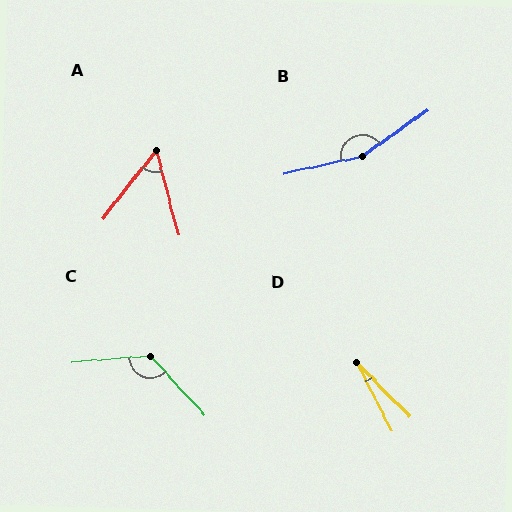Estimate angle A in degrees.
Approximately 53 degrees.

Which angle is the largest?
B, at approximately 157 degrees.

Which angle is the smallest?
D, at approximately 17 degrees.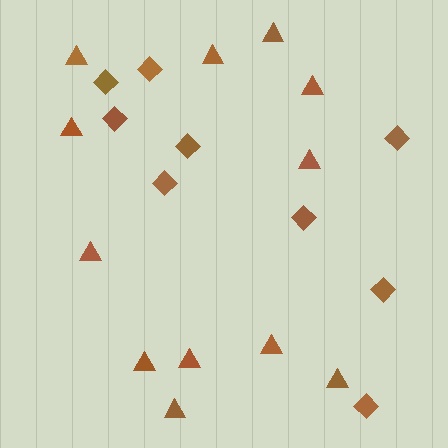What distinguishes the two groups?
There are 2 groups: one group of diamonds (9) and one group of triangles (12).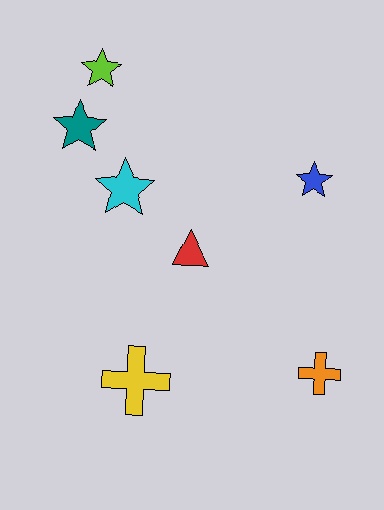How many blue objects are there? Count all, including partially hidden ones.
There is 1 blue object.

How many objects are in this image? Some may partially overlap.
There are 7 objects.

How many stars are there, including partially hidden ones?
There are 4 stars.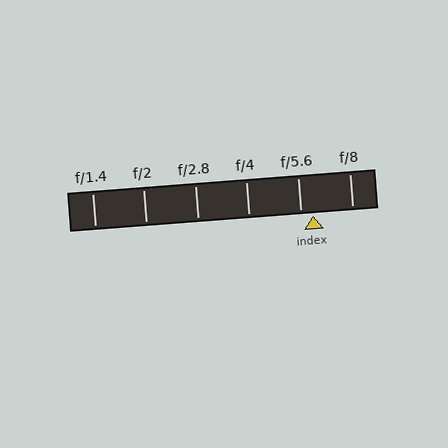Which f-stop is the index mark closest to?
The index mark is closest to f/5.6.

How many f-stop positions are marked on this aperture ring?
There are 6 f-stop positions marked.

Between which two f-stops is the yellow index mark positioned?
The index mark is between f/5.6 and f/8.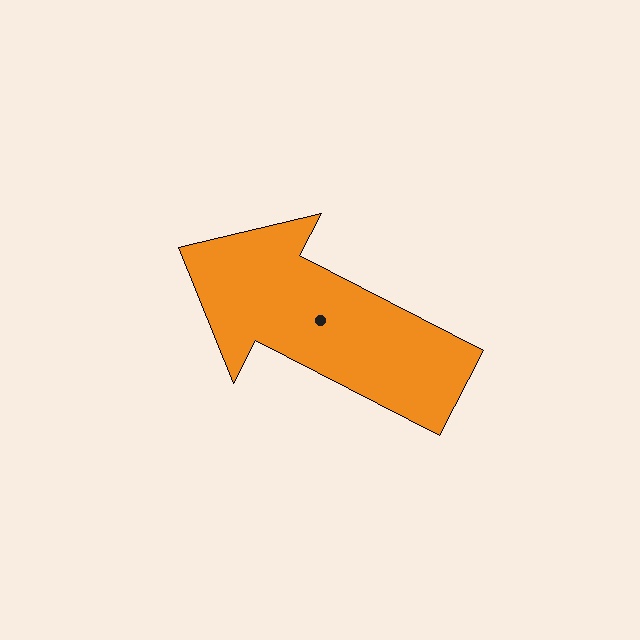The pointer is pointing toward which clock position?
Roughly 10 o'clock.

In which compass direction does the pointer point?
Northwest.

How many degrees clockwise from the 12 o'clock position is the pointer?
Approximately 297 degrees.